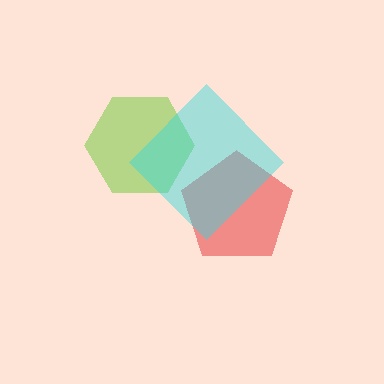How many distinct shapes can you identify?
There are 3 distinct shapes: a lime hexagon, a red pentagon, a cyan diamond.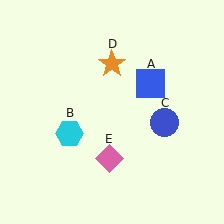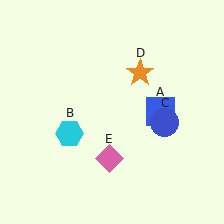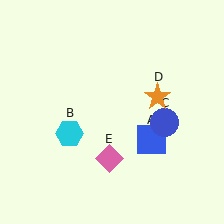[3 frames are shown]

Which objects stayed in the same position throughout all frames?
Cyan hexagon (object B) and blue circle (object C) and pink diamond (object E) remained stationary.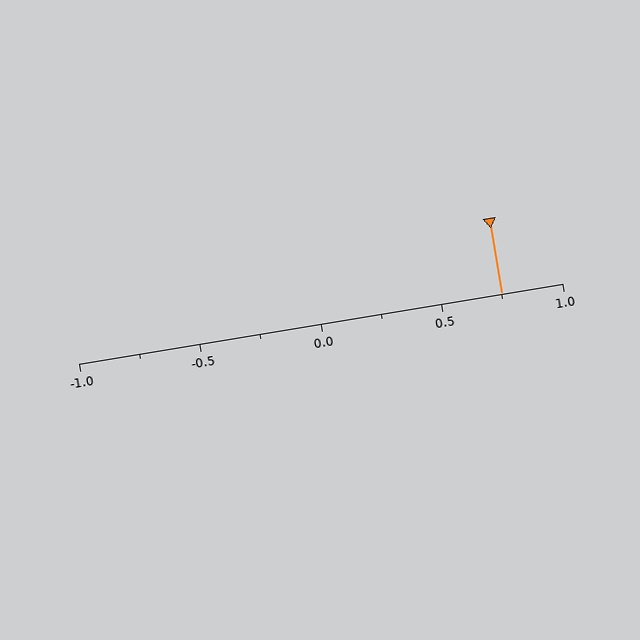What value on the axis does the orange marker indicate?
The marker indicates approximately 0.75.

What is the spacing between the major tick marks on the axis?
The major ticks are spaced 0.5 apart.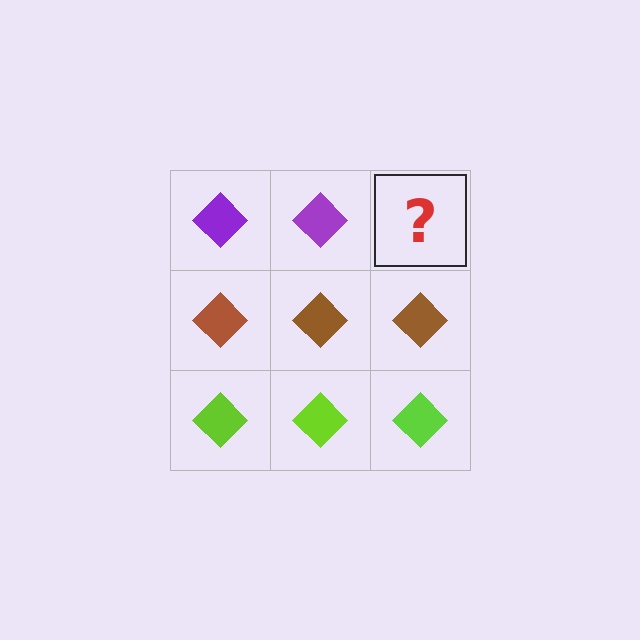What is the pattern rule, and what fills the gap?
The rule is that each row has a consistent color. The gap should be filled with a purple diamond.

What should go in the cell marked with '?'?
The missing cell should contain a purple diamond.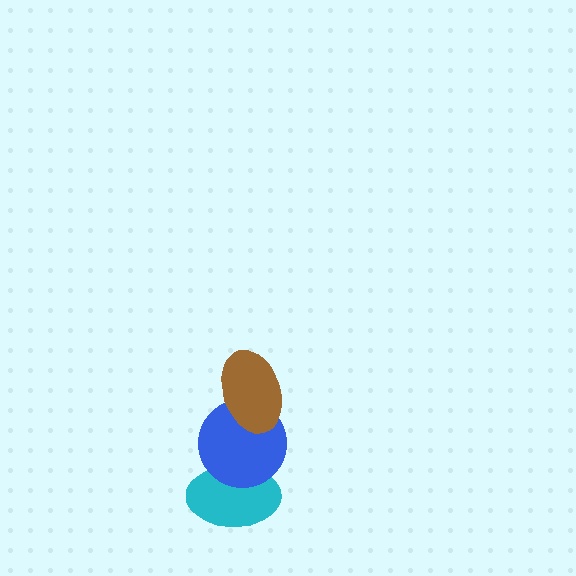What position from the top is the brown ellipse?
The brown ellipse is 1st from the top.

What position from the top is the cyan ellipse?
The cyan ellipse is 3rd from the top.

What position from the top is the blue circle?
The blue circle is 2nd from the top.